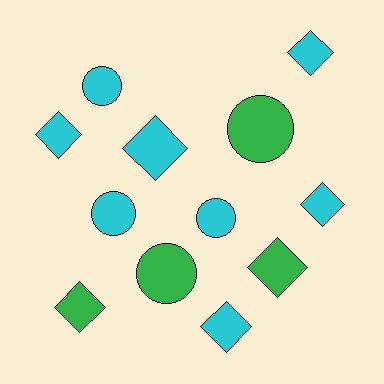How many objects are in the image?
There are 12 objects.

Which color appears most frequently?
Cyan, with 8 objects.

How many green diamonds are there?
There are 2 green diamonds.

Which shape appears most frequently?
Diamond, with 7 objects.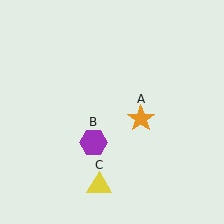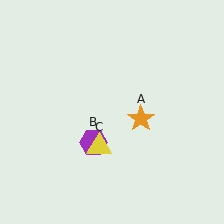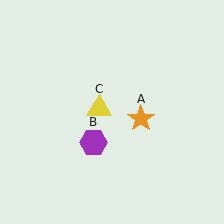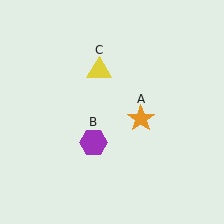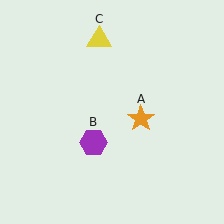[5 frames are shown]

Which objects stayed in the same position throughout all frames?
Orange star (object A) and purple hexagon (object B) remained stationary.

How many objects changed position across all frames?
1 object changed position: yellow triangle (object C).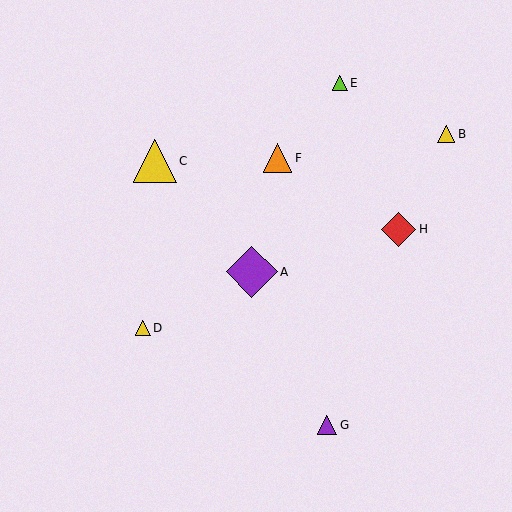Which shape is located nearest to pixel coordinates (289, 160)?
The orange triangle (labeled F) at (278, 158) is nearest to that location.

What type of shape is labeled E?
Shape E is a lime triangle.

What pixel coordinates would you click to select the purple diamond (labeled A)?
Click at (252, 272) to select the purple diamond A.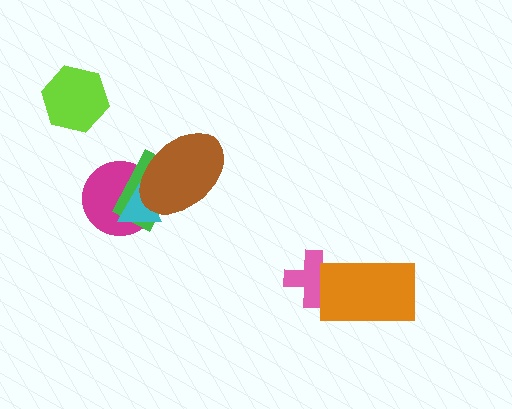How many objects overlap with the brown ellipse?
3 objects overlap with the brown ellipse.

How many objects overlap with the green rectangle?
3 objects overlap with the green rectangle.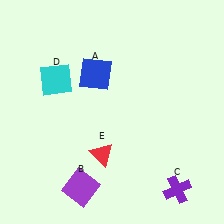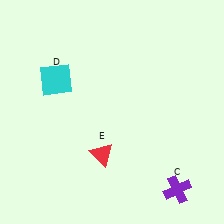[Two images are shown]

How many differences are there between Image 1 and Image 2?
There are 2 differences between the two images.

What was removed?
The purple square (B), the blue square (A) were removed in Image 2.